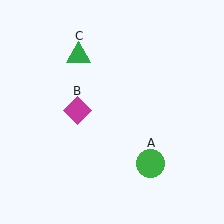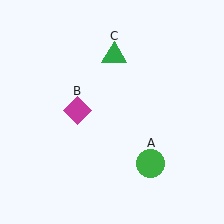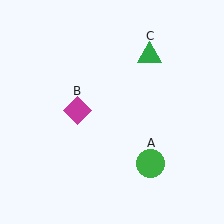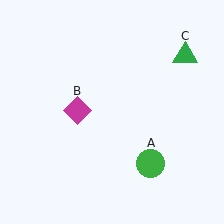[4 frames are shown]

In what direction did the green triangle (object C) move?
The green triangle (object C) moved right.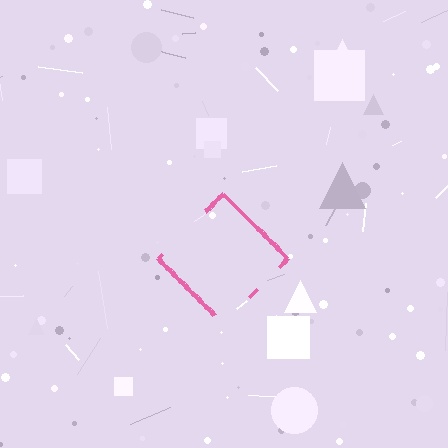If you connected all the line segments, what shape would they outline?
They would outline a diamond.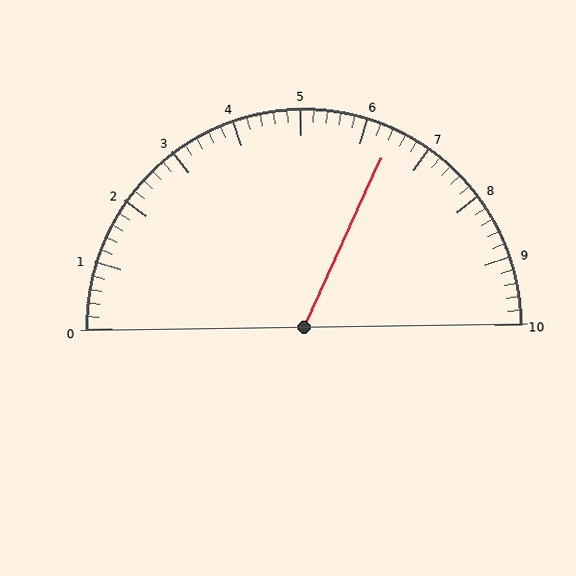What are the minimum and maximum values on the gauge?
The gauge ranges from 0 to 10.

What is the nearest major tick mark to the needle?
The nearest major tick mark is 6.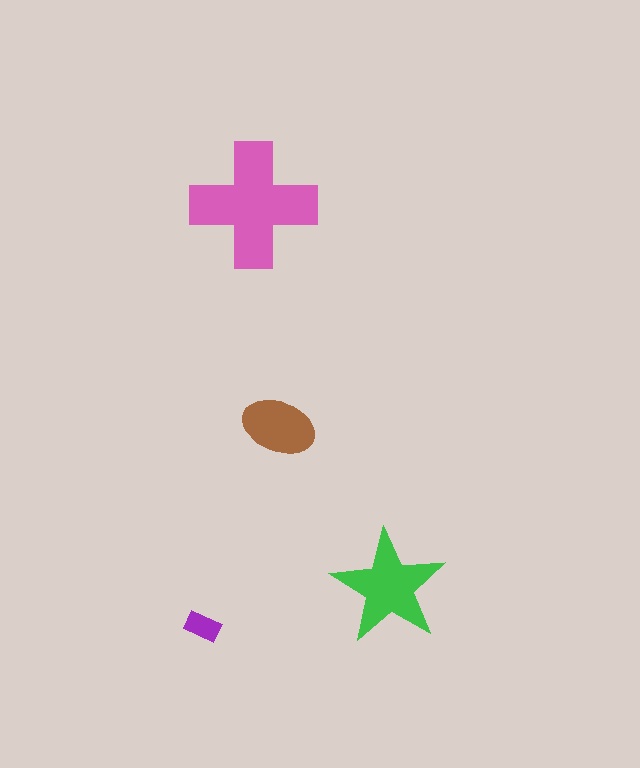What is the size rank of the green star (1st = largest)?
2nd.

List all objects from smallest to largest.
The purple rectangle, the brown ellipse, the green star, the pink cross.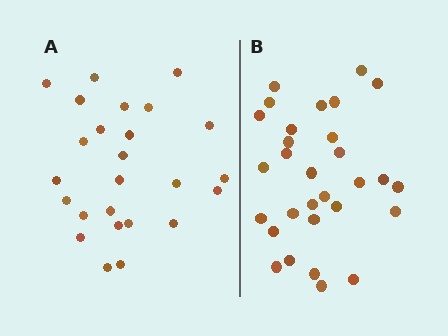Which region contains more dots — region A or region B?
Region B (the right region) has more dots.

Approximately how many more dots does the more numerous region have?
Region B has about 5 more dots than region A.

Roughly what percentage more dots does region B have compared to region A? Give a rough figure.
About 20% more.